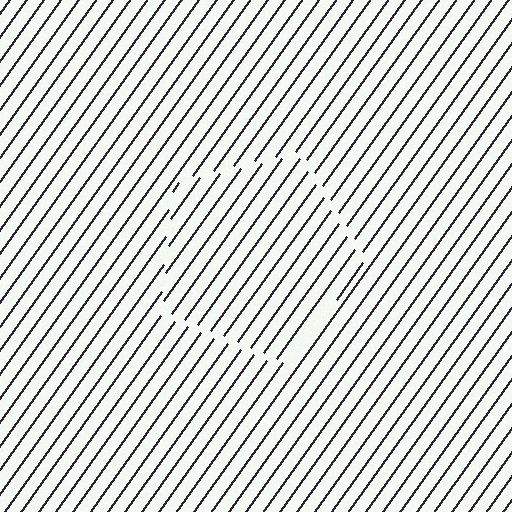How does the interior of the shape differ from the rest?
The interior of the shape contains the same grating, shifted by half a period — the contour is defined by the phase discontinuity where line-ends from the inner and outer gratings abut.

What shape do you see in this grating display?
An illusory pentagon. The interior of the shape contains the same grating, shifted by half a period — the contour is defined by the phase discontinuity where line-ends from the inner and outer gratings abut.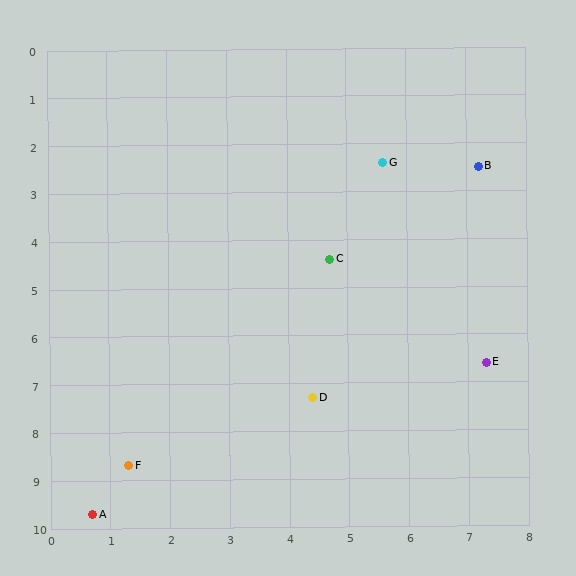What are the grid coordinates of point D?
Point D is at approximately (4.4, 7.3).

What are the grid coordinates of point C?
Point C is at approximately (4.7, 4.4).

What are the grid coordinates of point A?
Point A is at approximately (0.7, 9.7).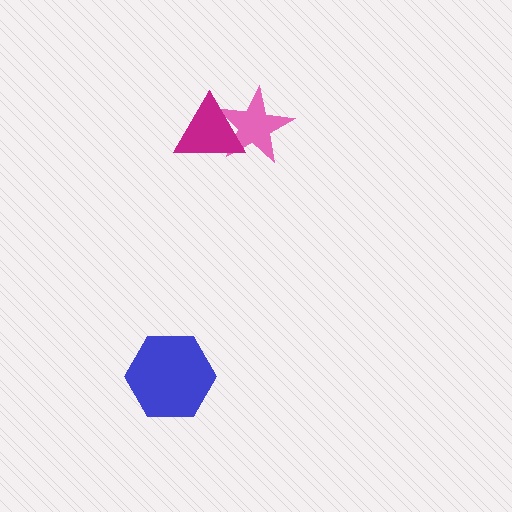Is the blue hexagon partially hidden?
No, no other shape covers it.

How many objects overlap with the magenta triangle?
1 object overlaps with the magenta triangle.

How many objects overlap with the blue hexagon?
0 objects overlap with the blue hexagon.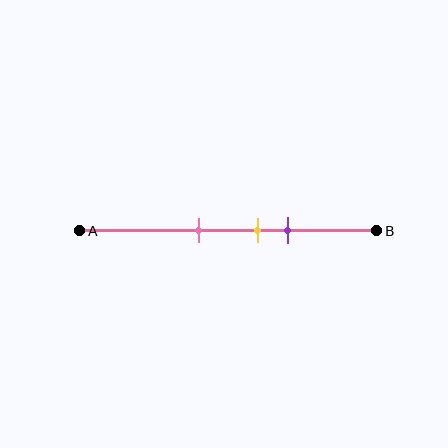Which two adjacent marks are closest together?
The yellow and purple marks are the closest adjacent pair.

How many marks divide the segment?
There are 3 marks dividing the segment.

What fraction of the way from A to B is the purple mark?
The purple mark is approximately 70% (0.7) of the way from A to B.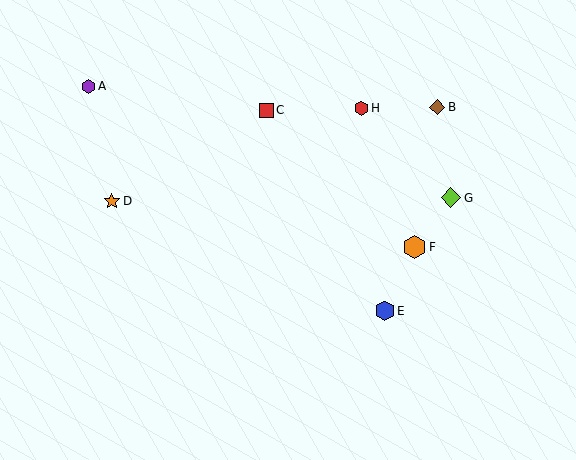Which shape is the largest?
The orange hexagon (labeled F) is the largest.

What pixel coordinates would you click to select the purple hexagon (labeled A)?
Click at (88, 86) to select the purple hexagon A.